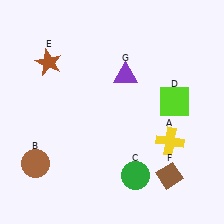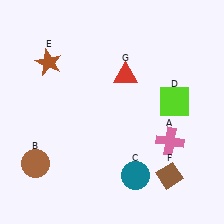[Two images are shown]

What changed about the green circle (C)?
In Image 1, C is green. In Image 2, it changed to teal.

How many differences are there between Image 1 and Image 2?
There are 3 differences between the two images.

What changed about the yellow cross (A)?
In Image 1, A is yellow. In Image 2, it changed to pink.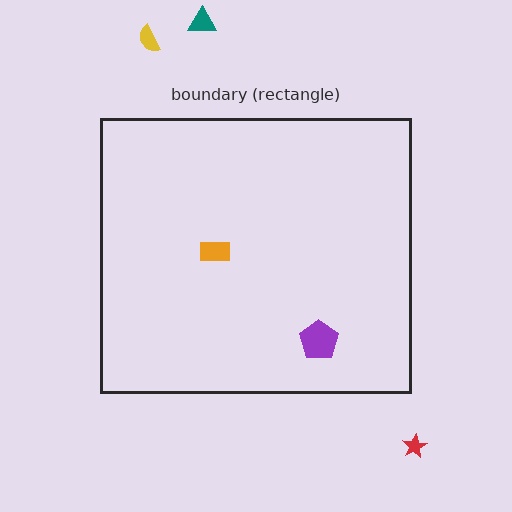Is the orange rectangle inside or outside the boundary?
Inside.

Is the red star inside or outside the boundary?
Outside.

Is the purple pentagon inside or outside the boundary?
Inside.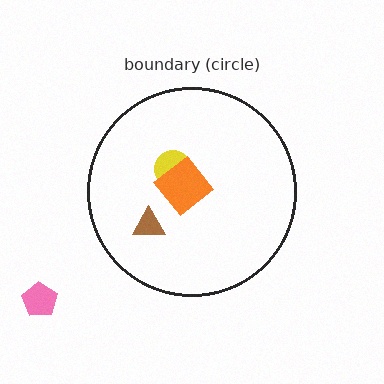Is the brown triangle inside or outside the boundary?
Inside.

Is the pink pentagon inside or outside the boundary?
Outside.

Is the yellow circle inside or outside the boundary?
Inside.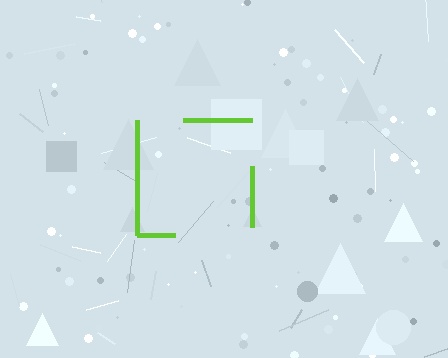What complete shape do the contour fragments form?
The contour fragments form a square.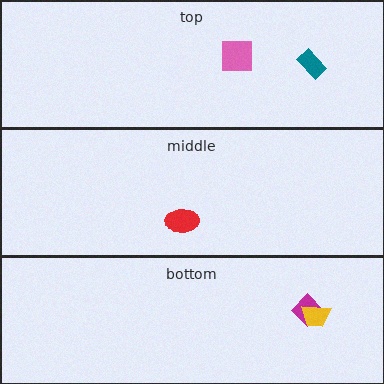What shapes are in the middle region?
The red ellipse.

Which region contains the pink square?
The top region.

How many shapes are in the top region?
2.